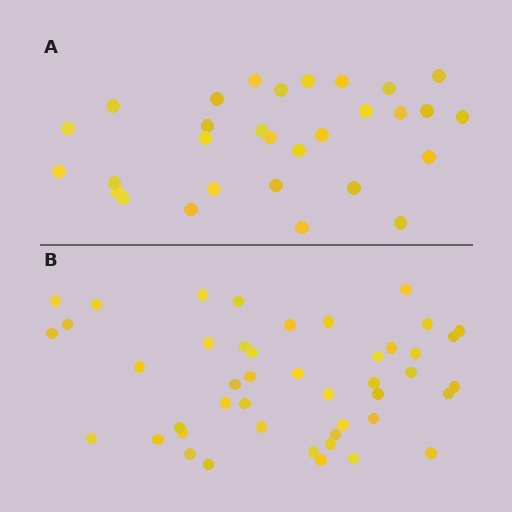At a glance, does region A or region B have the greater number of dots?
Region B (the bottom region) has more dots.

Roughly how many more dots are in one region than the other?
Region B has approximately 15 more dots than region A.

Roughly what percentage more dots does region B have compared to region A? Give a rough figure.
About 50% more.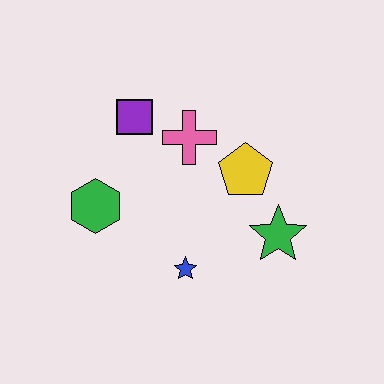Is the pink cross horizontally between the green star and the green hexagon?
Yes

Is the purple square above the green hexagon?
Yes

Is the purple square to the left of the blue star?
Yes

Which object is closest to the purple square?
The pink cross is closest to the purple square.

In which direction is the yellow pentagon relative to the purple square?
The yellow pentagon is to the right of the purple square.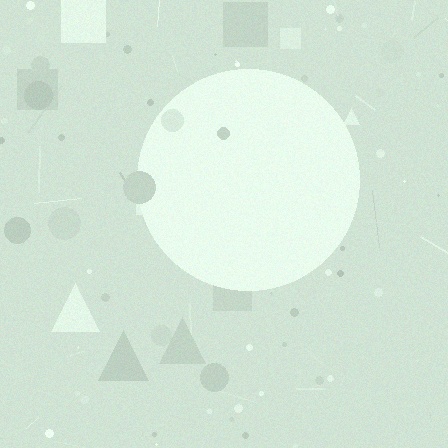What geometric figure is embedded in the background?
A circle is embedded in the background.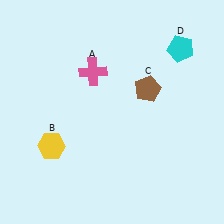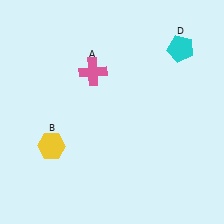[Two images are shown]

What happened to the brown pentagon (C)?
The brown pentagon (C) was removed in Image 2. It was in the top-right area of Image 1.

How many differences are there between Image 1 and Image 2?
There is 1 difference between the two images.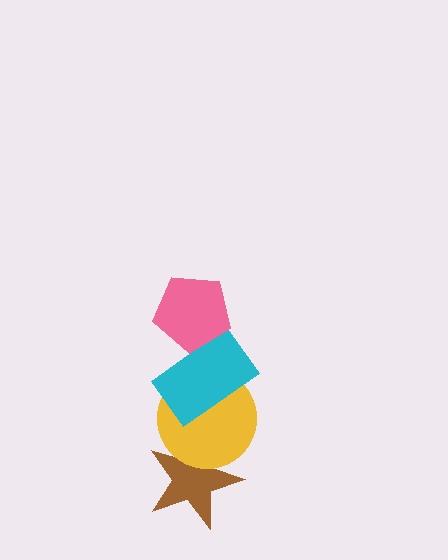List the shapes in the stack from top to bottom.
From top to bottom: the pink pentagon, the cyan rectangle, the yellow circle, the brown star.